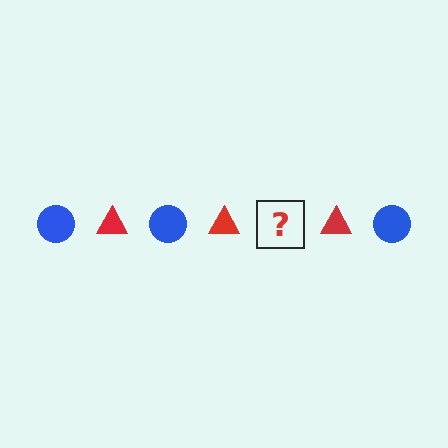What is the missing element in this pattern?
The missing element is a blue circle.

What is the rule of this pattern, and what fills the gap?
The rule is that the pattern alternates between blue circle and red triangle. The gap should be filled with a blue circle.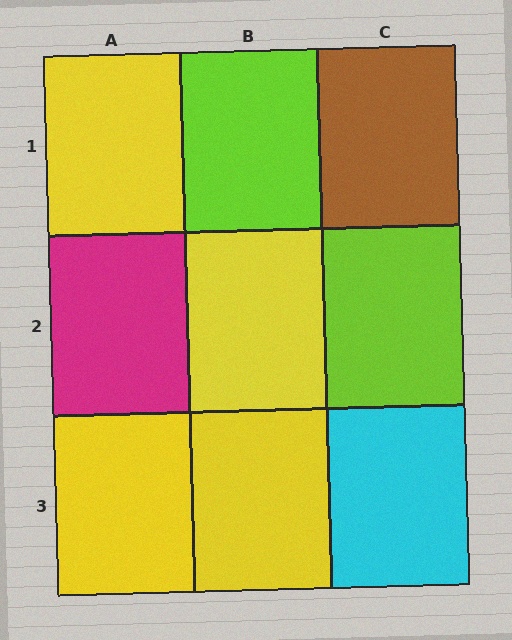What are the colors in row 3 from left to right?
Yellow, yellow, cyan.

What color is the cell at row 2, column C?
Lime.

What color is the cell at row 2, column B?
Yellow.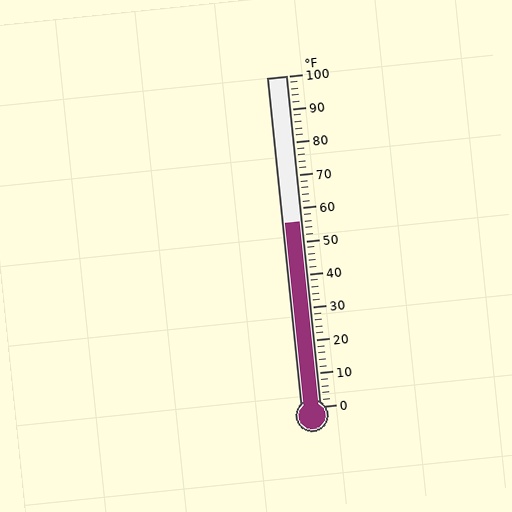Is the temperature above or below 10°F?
The temperature is above 10°F.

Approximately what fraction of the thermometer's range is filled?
The thermometer is filled to approximately 55% of its range.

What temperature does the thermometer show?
The thermometer shows approximately 56°F.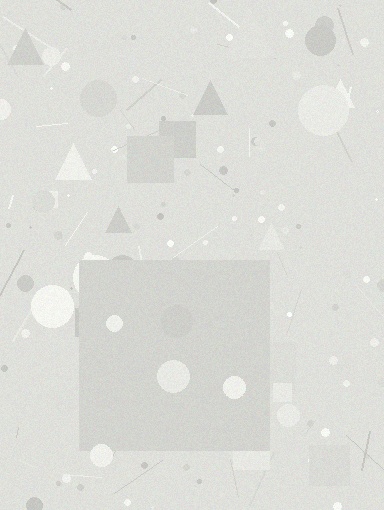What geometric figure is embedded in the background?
A square is embedded in the background.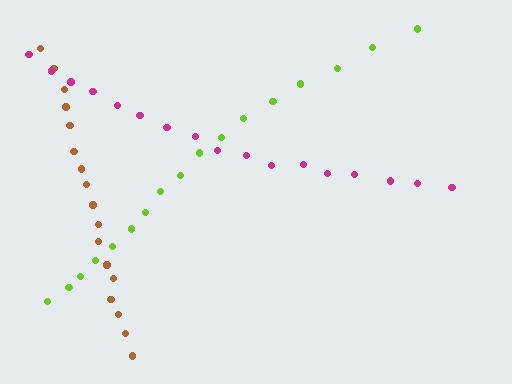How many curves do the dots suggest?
There are 3 distinct paths.